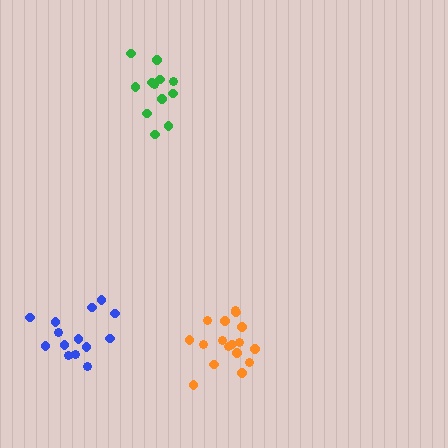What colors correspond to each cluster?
The clusters are colored: orange, green, blue.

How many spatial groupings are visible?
There are 3 spatial groupings.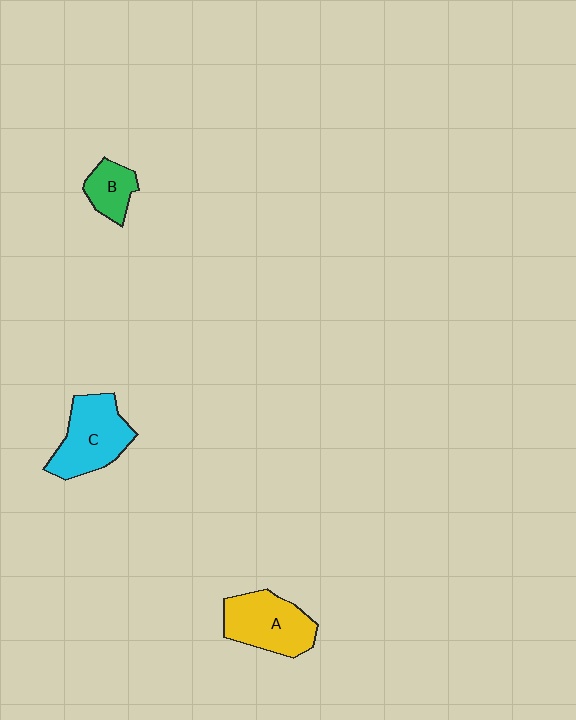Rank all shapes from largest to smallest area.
From largest to smallest: C (cyan), A (yellow), B (green).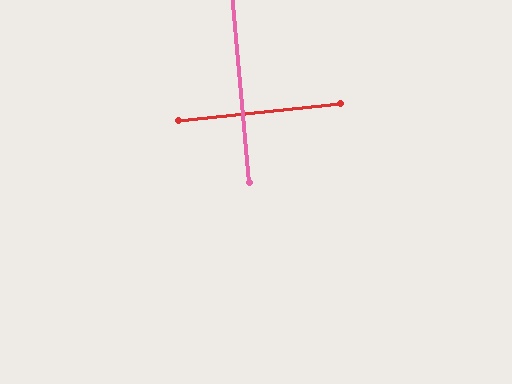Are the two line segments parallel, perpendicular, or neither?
Perpendicular — they meet at approximately 89°.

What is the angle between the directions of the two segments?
Approximately 89 degrees.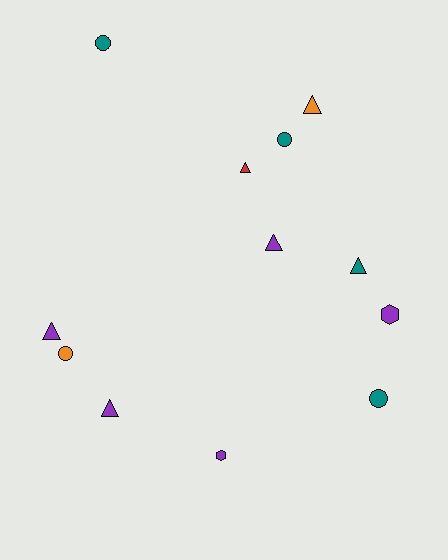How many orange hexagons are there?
There are no orange hexagons.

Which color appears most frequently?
Purple, with 5 objects.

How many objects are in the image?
There are 12 objects.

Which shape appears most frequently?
Triangle, with 6 objects.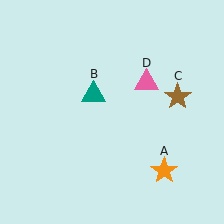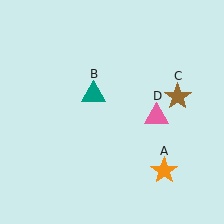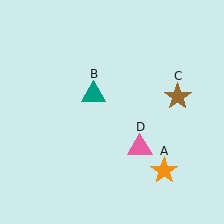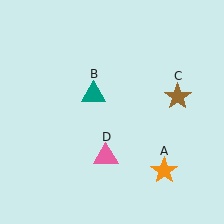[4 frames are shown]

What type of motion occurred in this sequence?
The pink triangle (object D) rotated clockwise around the center of the scene.